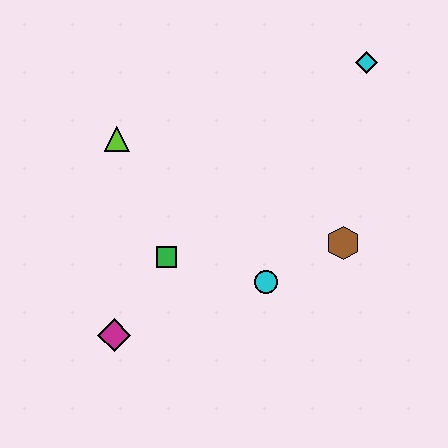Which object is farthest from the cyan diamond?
The magenta diamond is farthest from the cyan diamond.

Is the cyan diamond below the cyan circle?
No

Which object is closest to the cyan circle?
The brown hexagon is closest to the cyan circle.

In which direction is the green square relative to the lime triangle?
The green square is below the lime triangle.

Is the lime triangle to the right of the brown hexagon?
No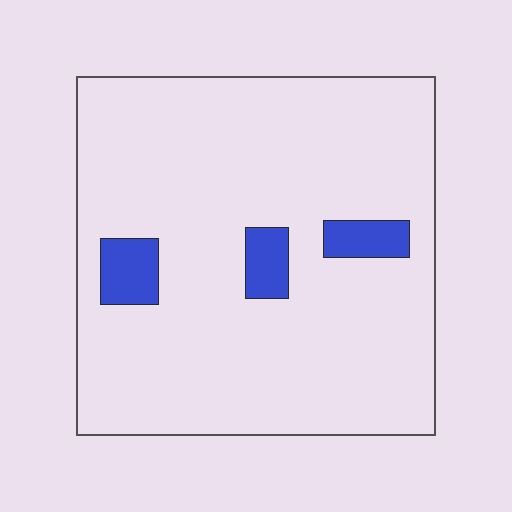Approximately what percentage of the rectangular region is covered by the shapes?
Approximately 10%.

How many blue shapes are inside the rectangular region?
3.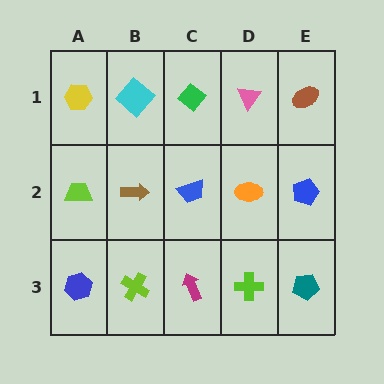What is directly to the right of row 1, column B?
A green diamond.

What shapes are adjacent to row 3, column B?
A brown arrow (row 2, column B), a blue hexagon (row 3, column A), a magenta arrow (row 3, column C).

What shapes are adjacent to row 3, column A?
A lime trapezoid (row 2, column A), a lime cross (row 3, column B).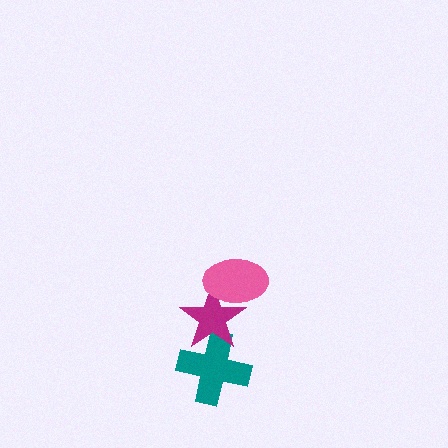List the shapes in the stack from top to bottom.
From top to bottom: the pink ellipse, the magenta star, the teal cross.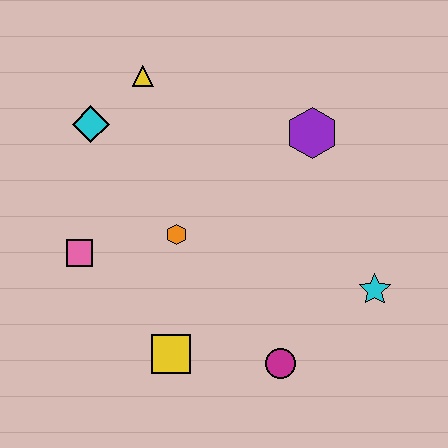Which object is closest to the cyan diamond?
The yellow triangle is closest to the cyan diamond.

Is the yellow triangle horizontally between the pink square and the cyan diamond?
No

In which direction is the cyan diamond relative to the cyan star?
The cyan diamond is to the left of the cyan star.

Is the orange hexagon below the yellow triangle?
Yes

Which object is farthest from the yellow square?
The yellow triangle is farthest from the yellow square.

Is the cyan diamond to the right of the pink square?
Yes